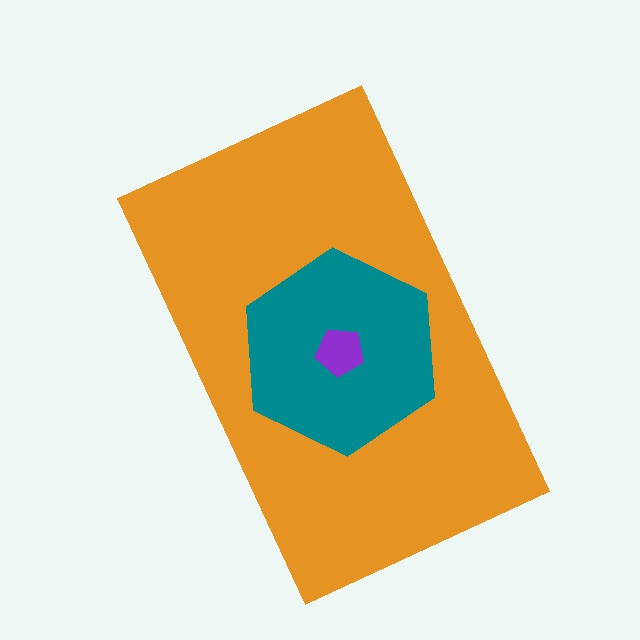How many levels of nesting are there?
3.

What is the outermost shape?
The orange rectangle.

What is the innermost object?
The purple pentagon.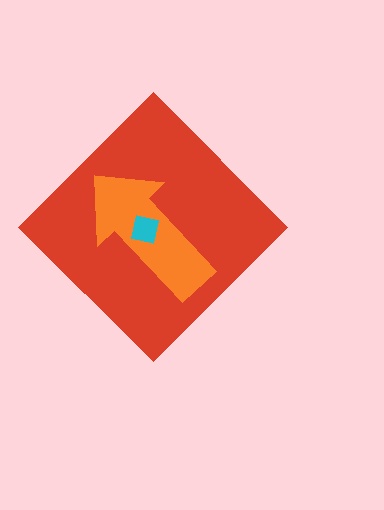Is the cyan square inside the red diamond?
Yes.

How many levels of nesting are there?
3.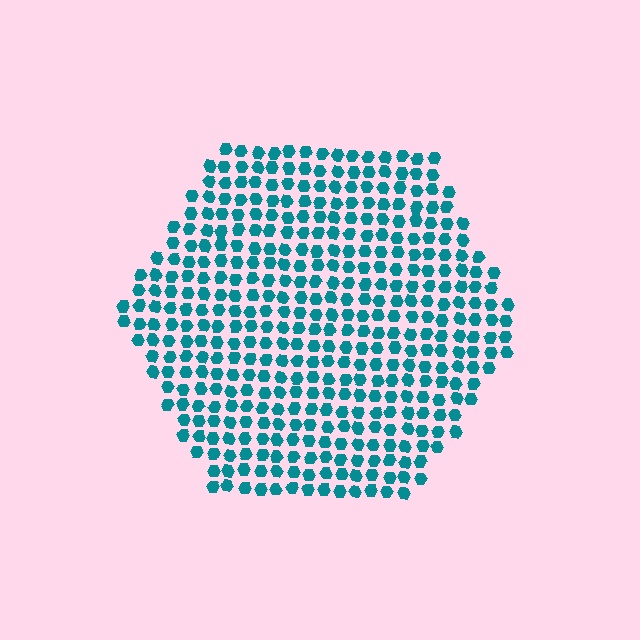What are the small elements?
The small elements are hexagons.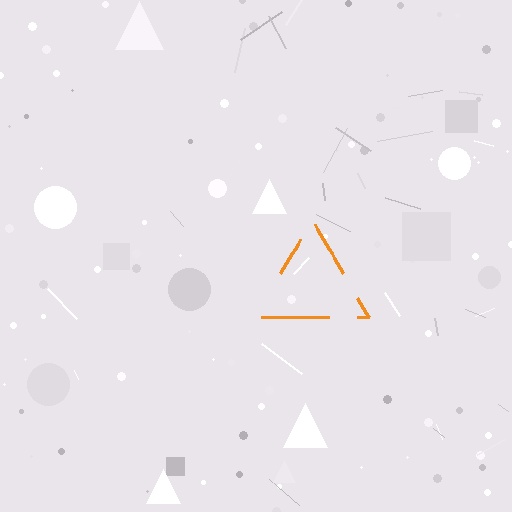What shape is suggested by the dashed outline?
The dashed outline suggests a triangle.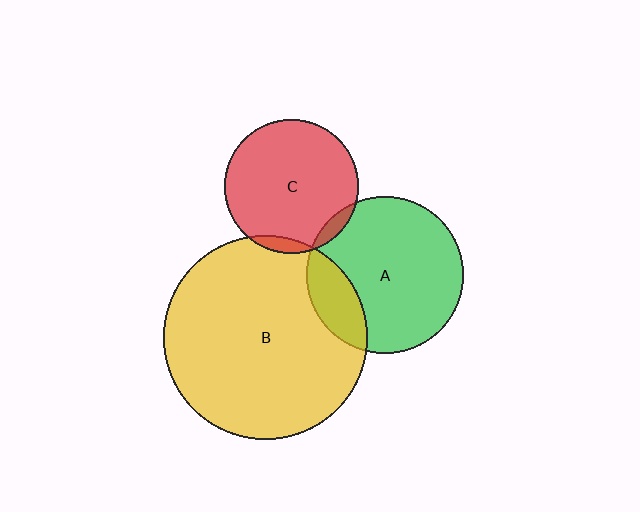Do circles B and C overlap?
Yes.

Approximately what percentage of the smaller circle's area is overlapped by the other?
Approximately 5%.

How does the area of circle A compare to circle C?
Approximately 1.4 times.